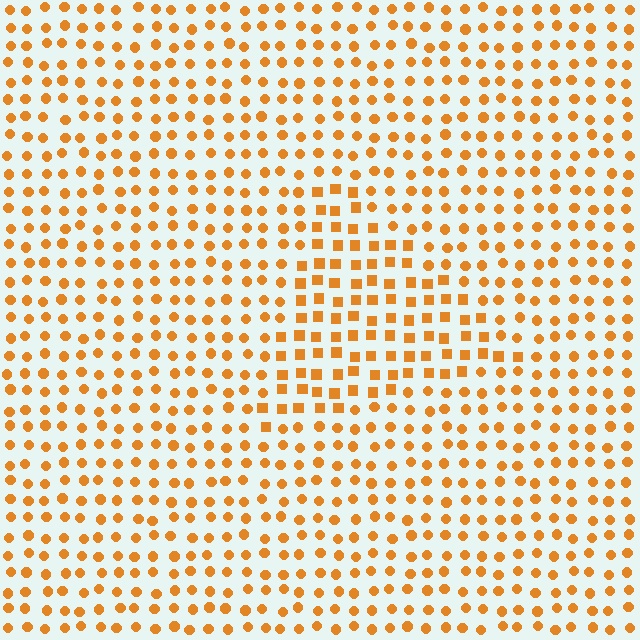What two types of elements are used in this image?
The image uses squares inside the triangle region and circles outside it.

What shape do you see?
I see a triangle.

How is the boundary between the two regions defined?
The boundary is defined by a change in element shape: squares inside vs. circles outside. All elements share the same color and spacing.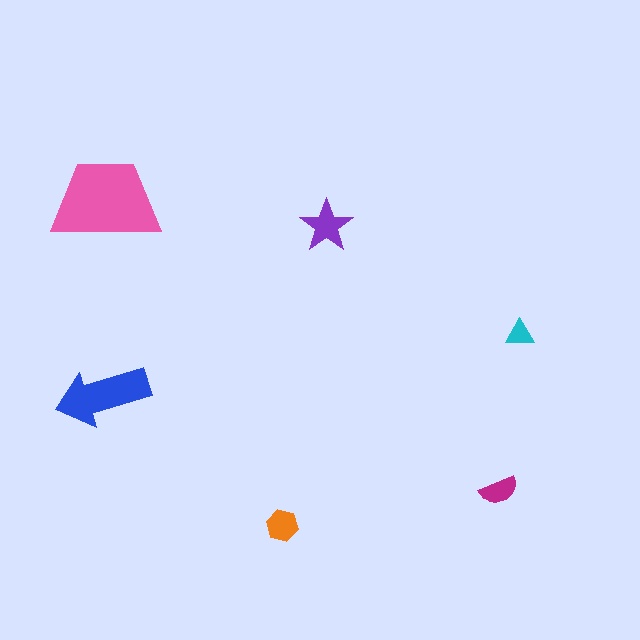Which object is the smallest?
The cyan triangle.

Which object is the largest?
The pink trapezoid.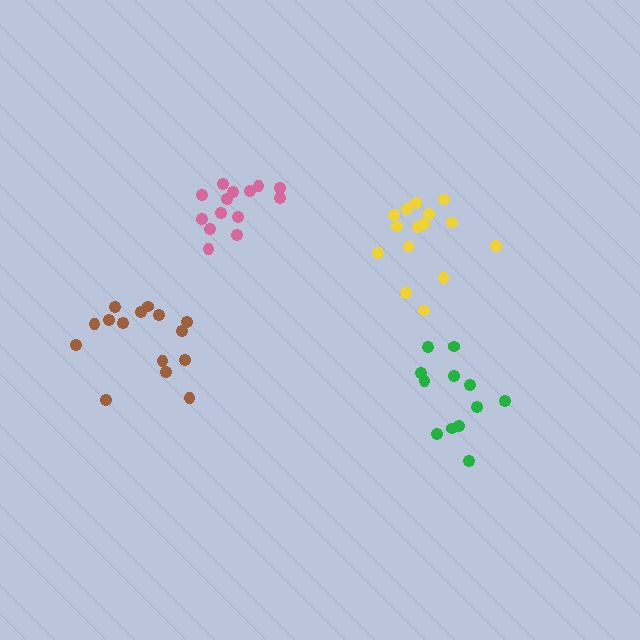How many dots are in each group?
Group 1: 14 dots, Group 2: 15 dots, Group 3: 12 dots, Group 4: 15 dots (56 total).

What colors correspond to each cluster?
The clusters are colored: pink, yellow, green, brown.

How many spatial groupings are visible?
There are 4 spatial groupings.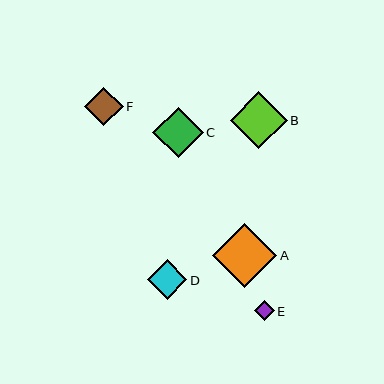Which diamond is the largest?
Diamond A is the largest with a size of approximately 64 pixels.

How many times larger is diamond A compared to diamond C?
Diamond A is approximately 1.3 times the size of diamond C.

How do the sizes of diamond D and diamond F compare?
Diamond D and diamond F are approximately the same size.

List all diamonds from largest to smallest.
From largest to smallest: A, B, C, D, F, E.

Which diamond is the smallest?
Diamond E is the smallest with a size of approximately 20 pixels.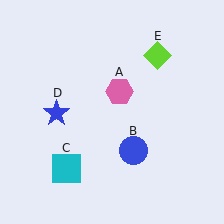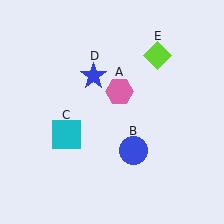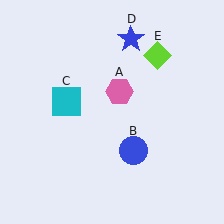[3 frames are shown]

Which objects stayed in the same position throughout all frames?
Pink hexagon (object A) and blue circle (object B) and lime diamond (object E) remained stationary.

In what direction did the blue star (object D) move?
The blue star (object D) moved up and to the right.